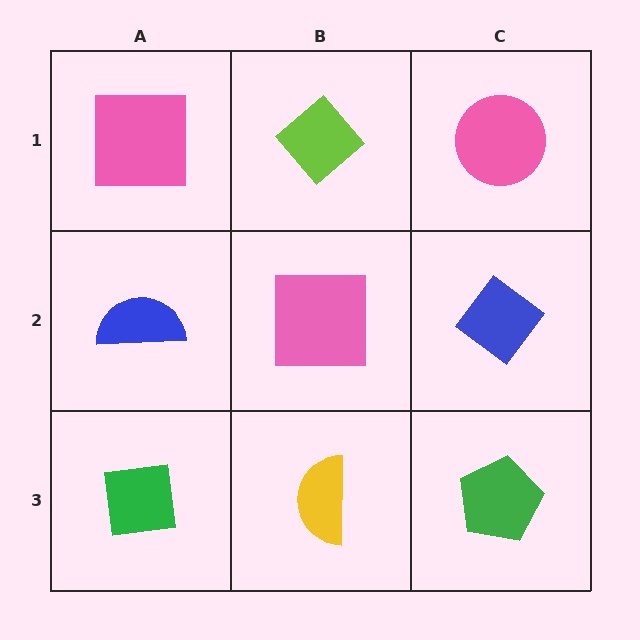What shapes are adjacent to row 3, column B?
A pink square (row 2, column B), a green square (row 3, column A), a green pentagon (row 3, column C).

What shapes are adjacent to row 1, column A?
A blue semicircle (row 2, column A), a lime diamond (row 1, column B).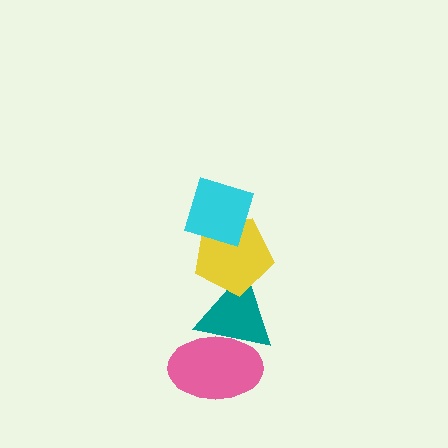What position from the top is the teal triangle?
The teal triangle is 3rd from the top.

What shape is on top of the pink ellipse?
The teal triangle is on top of the pink ellipse.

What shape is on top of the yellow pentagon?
The cyan diamond is on top of the yellow pentagon.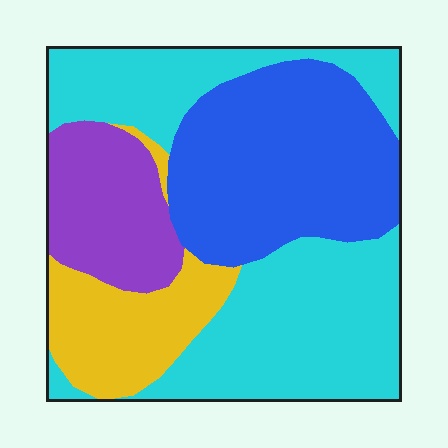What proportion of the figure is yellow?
Yellow takes up about one eighth (1/8) of the figure.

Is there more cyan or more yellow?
Cyan.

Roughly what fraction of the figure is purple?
Purple takes up about one eighth (1/8) of the figure.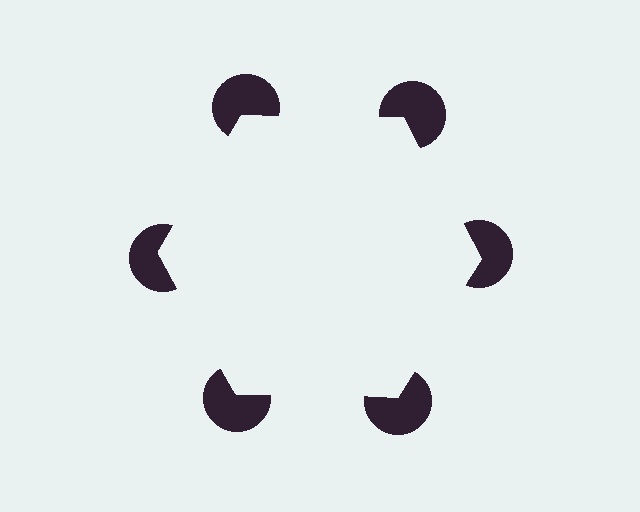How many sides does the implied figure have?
6 sides.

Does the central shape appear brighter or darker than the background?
It typically appears slightly brighter than the background, even though no actual brightness change is drawn.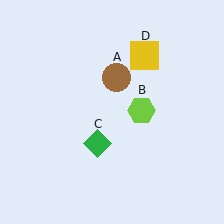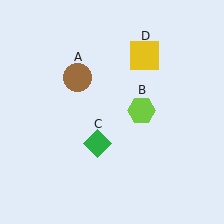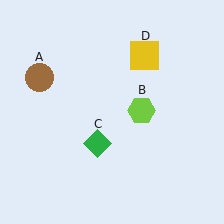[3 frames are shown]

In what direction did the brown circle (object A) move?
The brown circle (object A) moved left.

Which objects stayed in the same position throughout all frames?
Lime hexagon (object B) and green diamond (object C) and yellow square (object D) remained stationary.